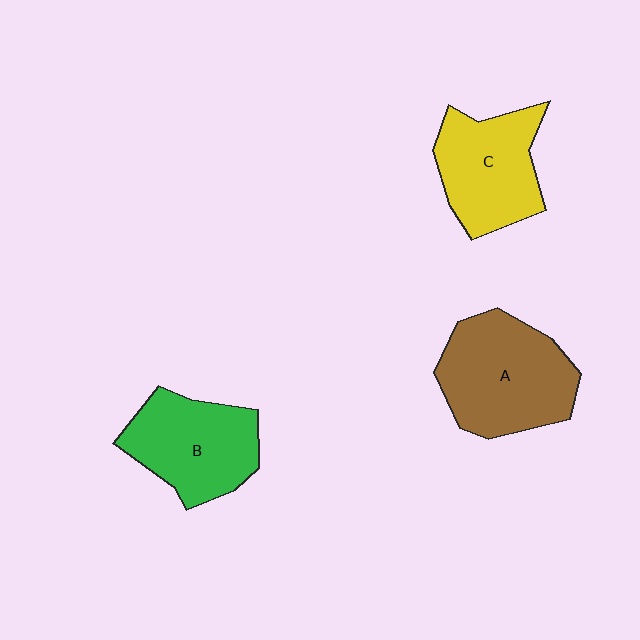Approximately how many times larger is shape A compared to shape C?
Approximately 1.2 times.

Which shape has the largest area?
Shape A (brown).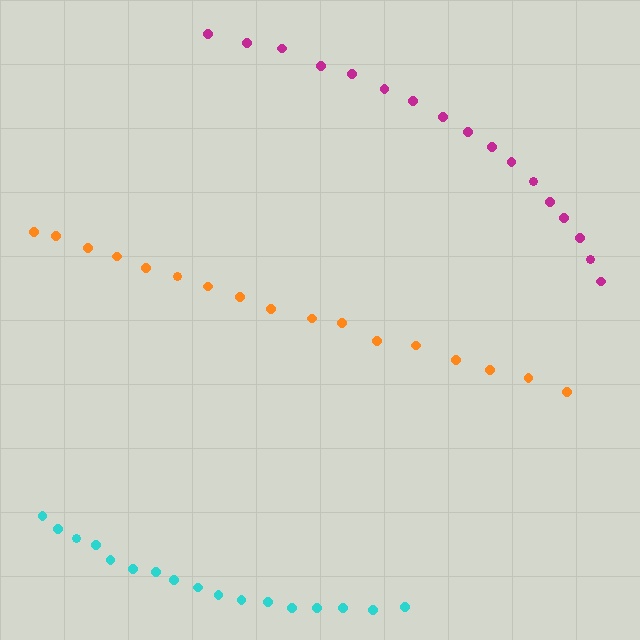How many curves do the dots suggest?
There are 3 distinct paths.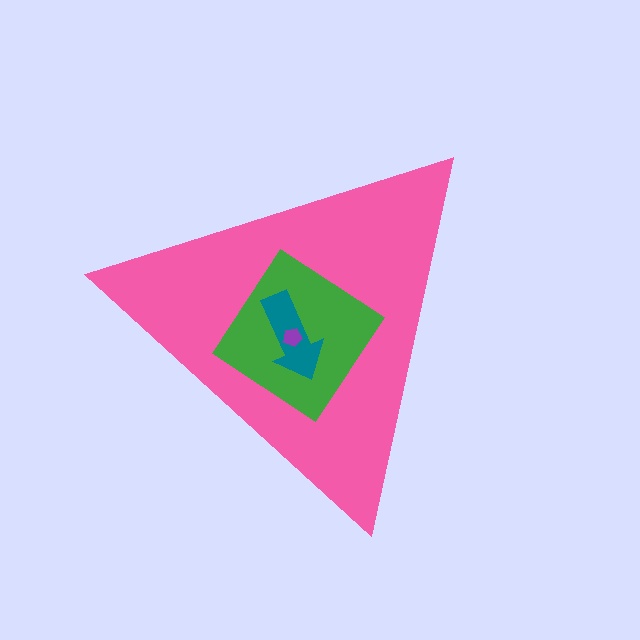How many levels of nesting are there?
4.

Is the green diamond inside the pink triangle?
Yes.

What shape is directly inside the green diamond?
The teal arrow.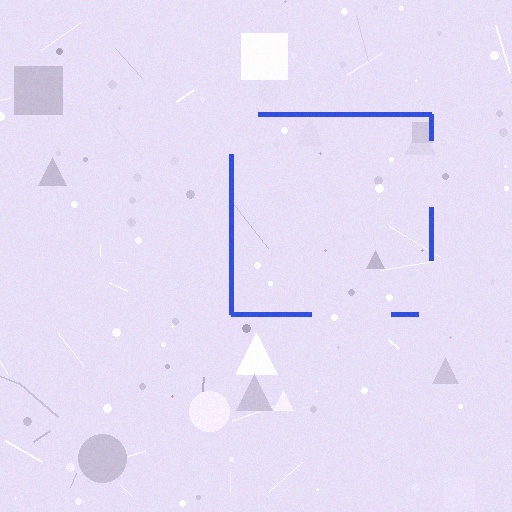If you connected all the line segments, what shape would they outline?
They would outline a square.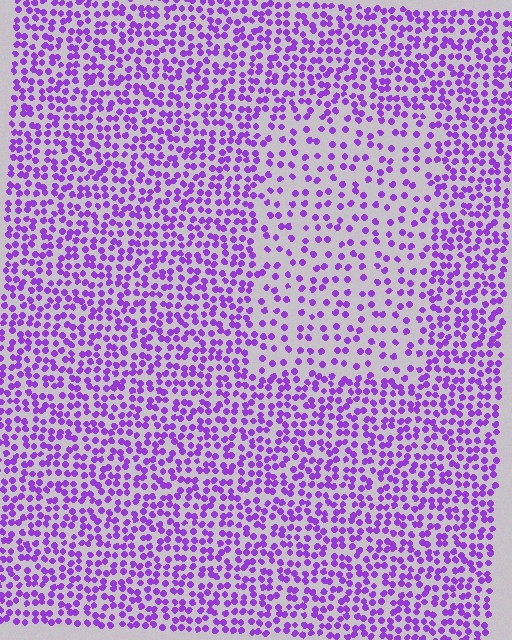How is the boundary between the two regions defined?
The boundary is defined by a change in element density (approximately 2.0x ratio). All elements are the same color, size, and shape.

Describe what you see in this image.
The image contains small purple elements arranged at two different densities. A rectangle-shaped region is visible where the elements are less densely packed than the surrounding area.